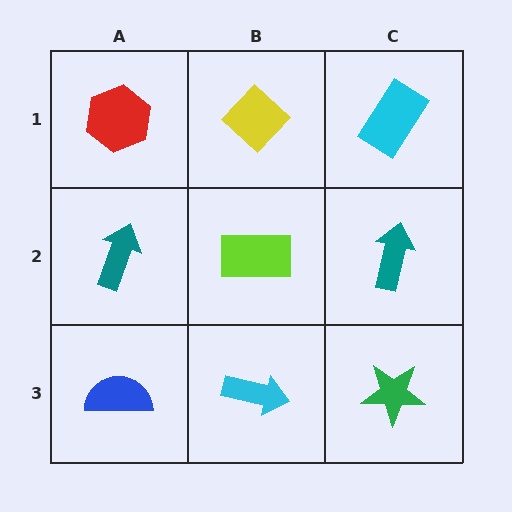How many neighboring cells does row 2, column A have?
3.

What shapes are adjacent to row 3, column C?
A teal arrow (row 2, column C), a cyan arrow (row 3, column B).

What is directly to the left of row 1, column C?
A yellow diamond.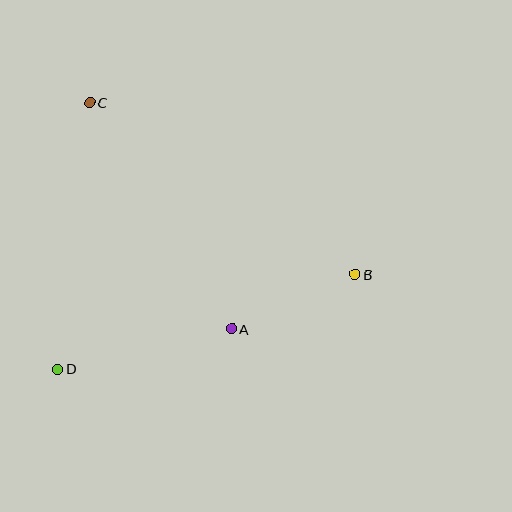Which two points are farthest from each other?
Points B and C are farthest from each other.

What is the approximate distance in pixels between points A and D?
The distance between A and D is approximately 179 pixels.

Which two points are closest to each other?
Points A and B are closest to each other.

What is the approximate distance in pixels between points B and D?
The distance between B and D is approximately 312 pixels.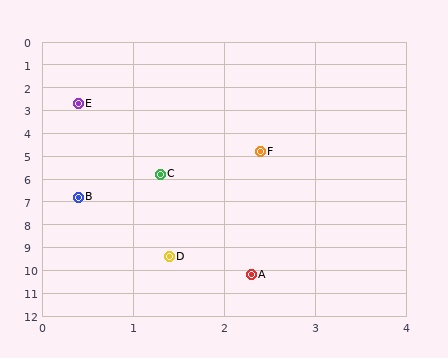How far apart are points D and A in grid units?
Points D and A are about 1.2 grid units apart.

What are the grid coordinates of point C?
Point C is at approximately (1.3, 5.8).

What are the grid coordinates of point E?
Point E is at approximately (0.4, 2.7).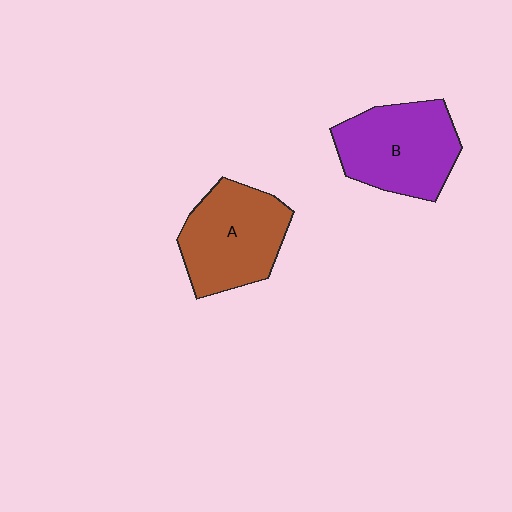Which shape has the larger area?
Shape B (purple).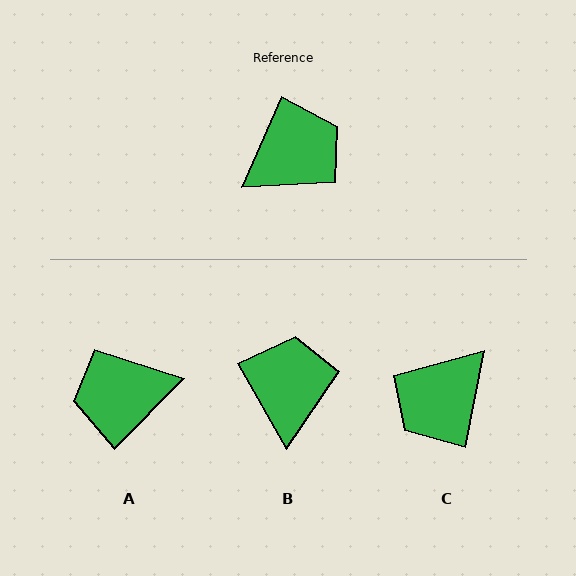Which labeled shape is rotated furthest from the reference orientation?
C, about 168 degrees away.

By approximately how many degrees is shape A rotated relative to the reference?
Approximately 159 degrees counter-clockwise.